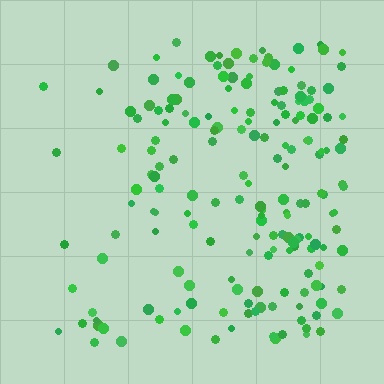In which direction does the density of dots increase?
From left to right, with the right side densest.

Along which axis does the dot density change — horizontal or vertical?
Horizontal.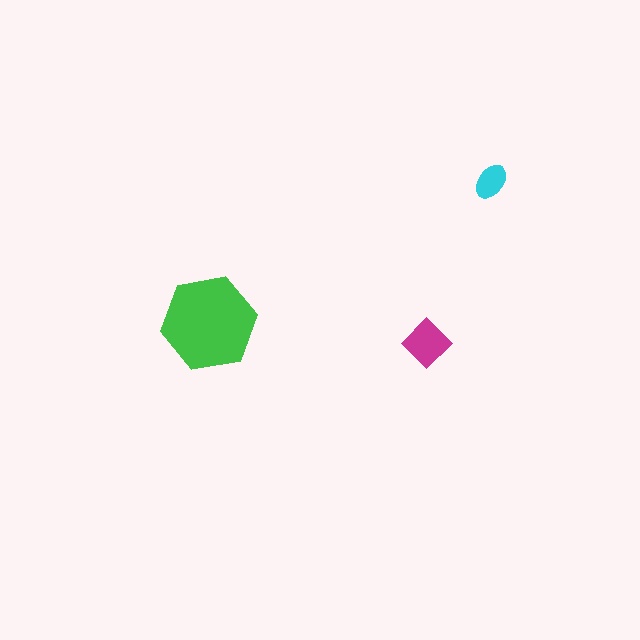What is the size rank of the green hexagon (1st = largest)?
1st.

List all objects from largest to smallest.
The green hexagon, the magenta diamond, the cyan ellipse.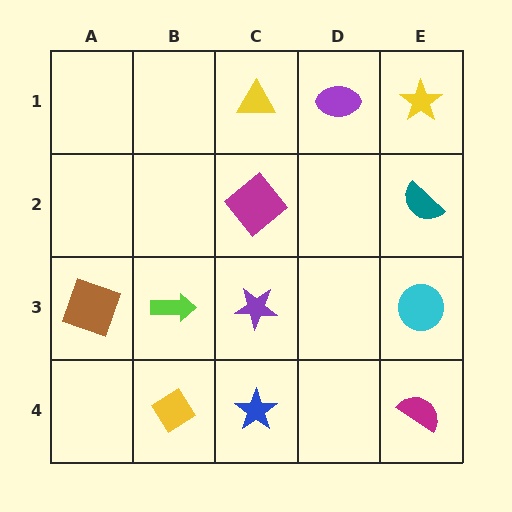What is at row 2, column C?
A magenta diamond.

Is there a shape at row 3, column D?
No, that cell is empty.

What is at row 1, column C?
A yellow triangle.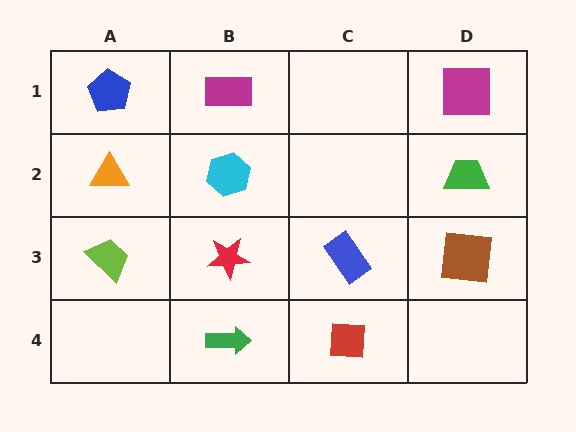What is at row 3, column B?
A red star.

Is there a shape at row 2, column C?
No, that cell is empty.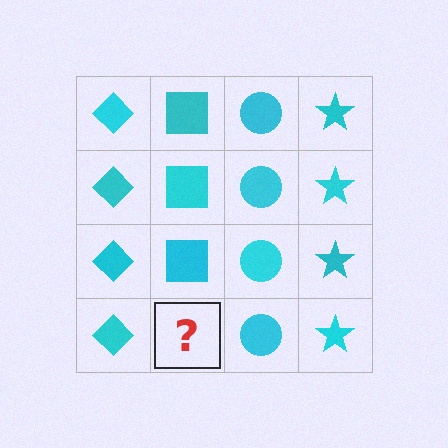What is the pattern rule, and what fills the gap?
The rule is that each column has a consistent shape. The gap should be filled with a cyan square.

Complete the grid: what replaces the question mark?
The question mark should be replaced with a cyan square.